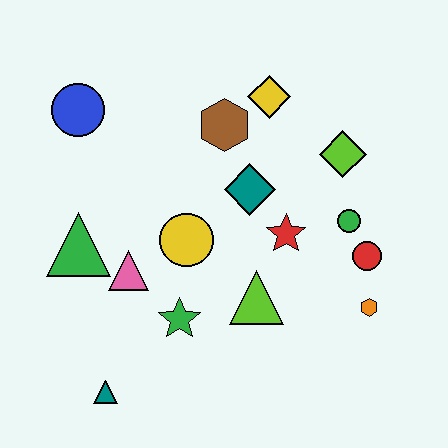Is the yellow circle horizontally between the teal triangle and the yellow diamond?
Yes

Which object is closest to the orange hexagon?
The red circle is closest to the orange hexagon.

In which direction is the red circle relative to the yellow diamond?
The red circle is below the yellow diamond.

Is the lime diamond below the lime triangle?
No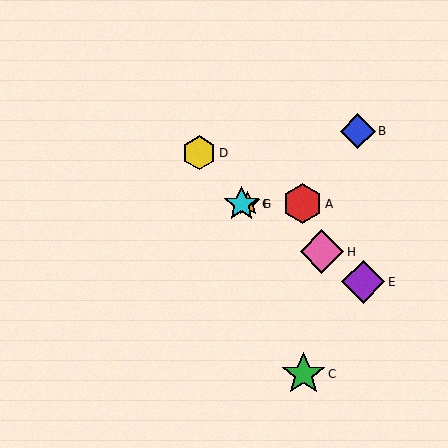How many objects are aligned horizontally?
3 objects (A, F, G) are aligned horizontally.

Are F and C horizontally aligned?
No, F is at y≈204 and C is at y≈374.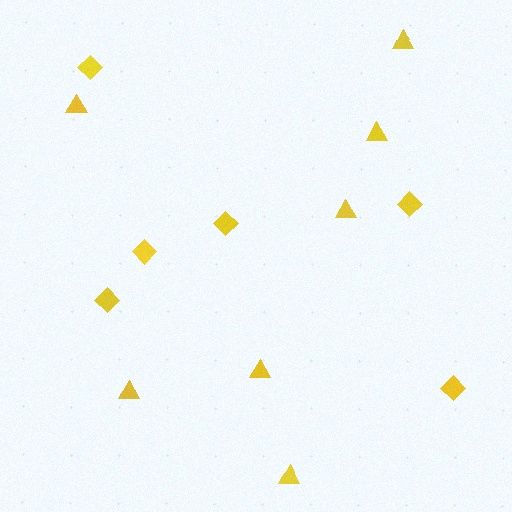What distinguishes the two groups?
There are 2 groups: one group of triangles (7) and one group of diamonds (6).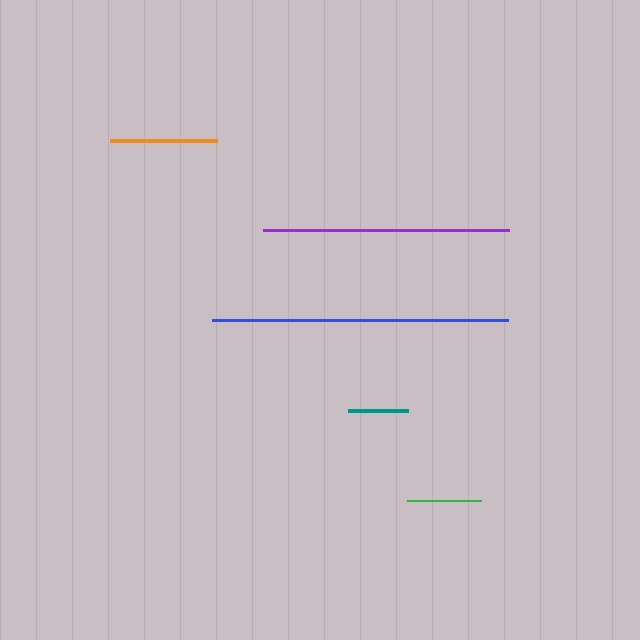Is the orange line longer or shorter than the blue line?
The blue line is longer than the orange line.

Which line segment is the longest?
The blue line is the longest at approximately 296 pixels.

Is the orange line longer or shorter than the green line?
The orange line is longer than the green line.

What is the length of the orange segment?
The orange segment is approximately 106 pixels long.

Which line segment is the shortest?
The teal line is the shortest at approximately 60 pixels.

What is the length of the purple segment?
The purple segment is approximately 246 pixels long.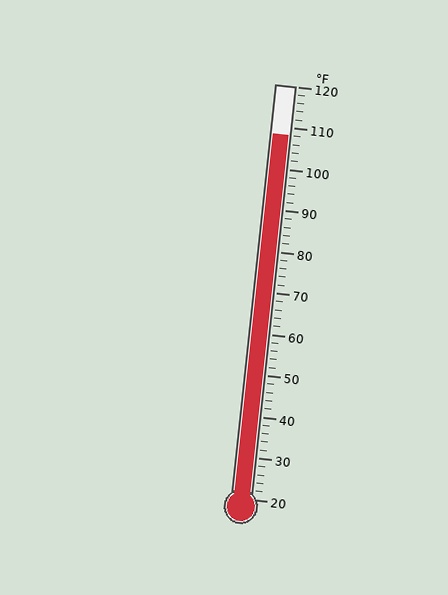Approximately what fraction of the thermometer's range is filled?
The thermometer is filled to approximately 90% of its range.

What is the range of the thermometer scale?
The thermometer scale ranges from 20°F to 120°F.